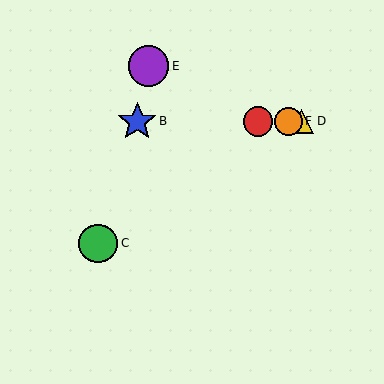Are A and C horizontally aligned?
No, A is at y≈121 and C is at y≈243.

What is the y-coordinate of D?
Object D is at y≈121.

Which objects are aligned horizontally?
Objects A, B, D, F are aligned horizontally.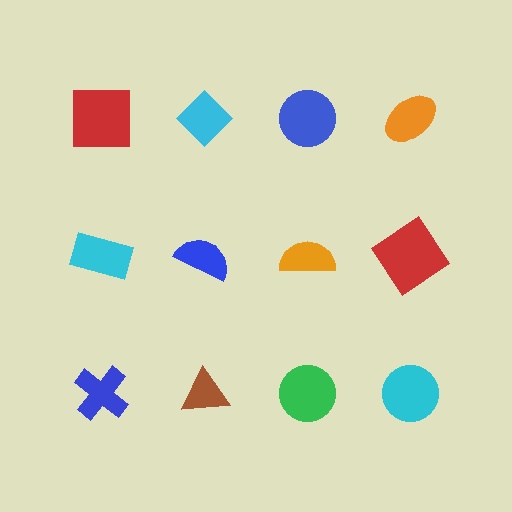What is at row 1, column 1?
A red square.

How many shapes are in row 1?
4 shapes.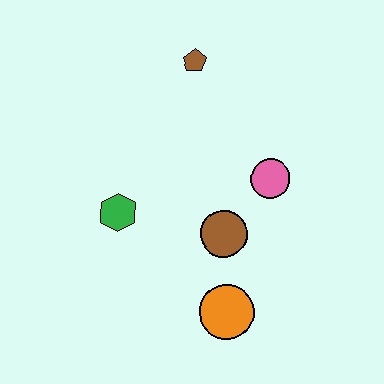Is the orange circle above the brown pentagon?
No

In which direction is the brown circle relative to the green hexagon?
The brown circle is to the right of the green hexagon.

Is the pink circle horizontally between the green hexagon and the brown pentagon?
No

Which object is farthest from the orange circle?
The brown pentagon is farthest from the orange circle.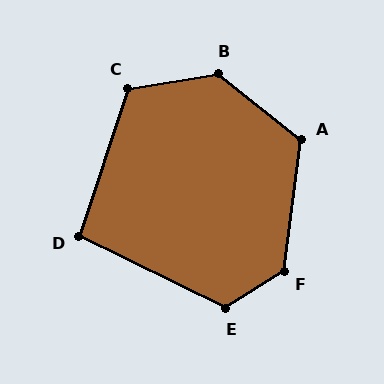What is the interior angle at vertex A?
Approximately 121 degrees (obtuse).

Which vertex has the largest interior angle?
B, at approximately 132 degrees.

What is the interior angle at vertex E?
Approximately 121 degrees (obtuse).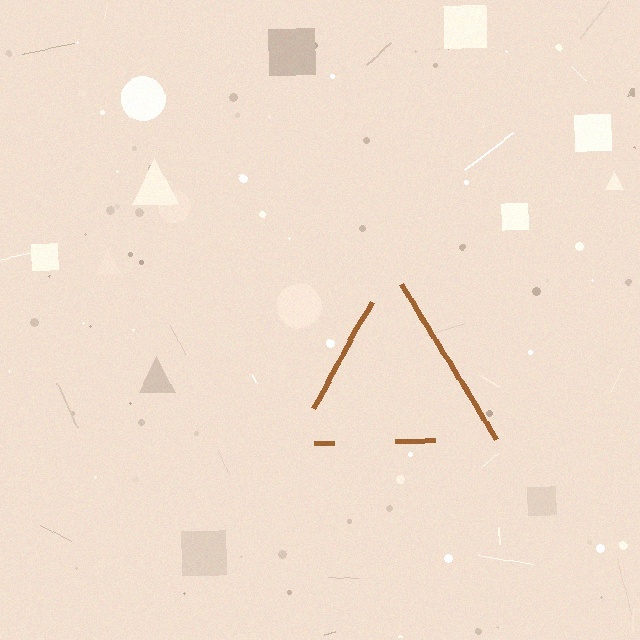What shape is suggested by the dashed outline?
The dashed outline suggests a triangle.